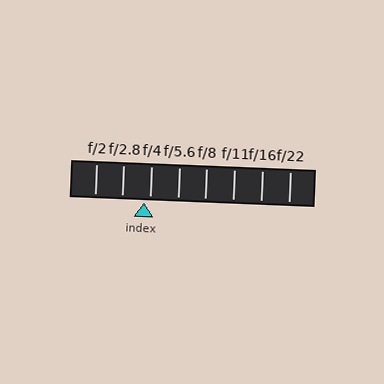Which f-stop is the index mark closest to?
The index mark is closest to f/4.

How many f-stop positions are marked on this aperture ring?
There are 8 f-stop positions marked.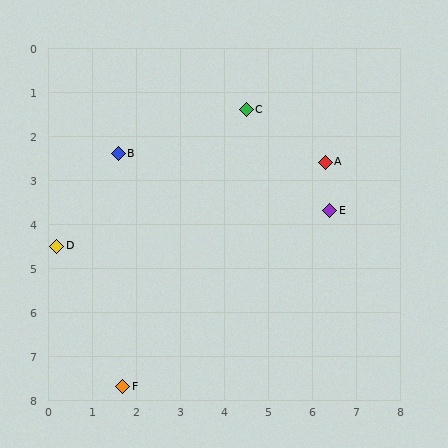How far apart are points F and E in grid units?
Points F and E are about 6.2 grid units apart.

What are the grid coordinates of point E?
Point E is at approximately (6.4, 3.7).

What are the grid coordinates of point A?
Point A is at approximately (6.3, 2.6).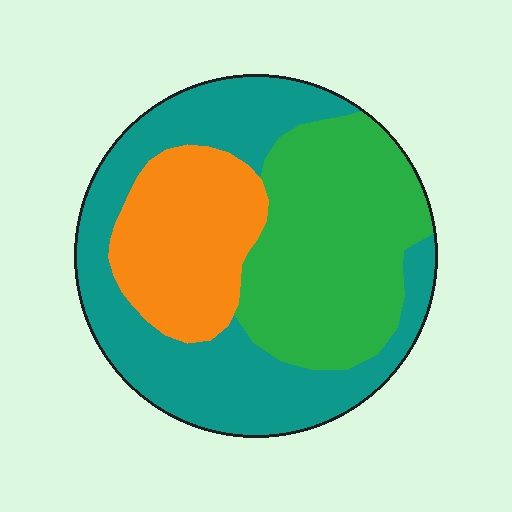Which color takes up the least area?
Orange, at roughly 20%.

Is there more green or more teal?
Teal.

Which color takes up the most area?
Teal, at roughly 45%.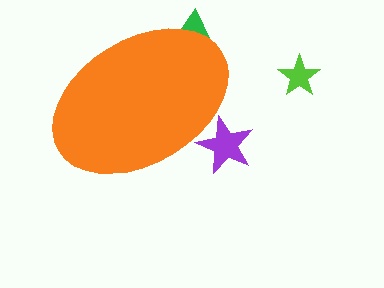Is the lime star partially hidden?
No, the lime star is fully visible.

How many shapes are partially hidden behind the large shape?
2 shapes are partially hidden.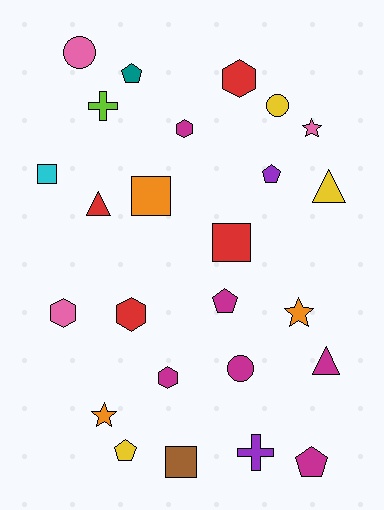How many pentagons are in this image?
There are 5 pentagons.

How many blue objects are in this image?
There are no blue objects.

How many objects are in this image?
There are 25 objects.